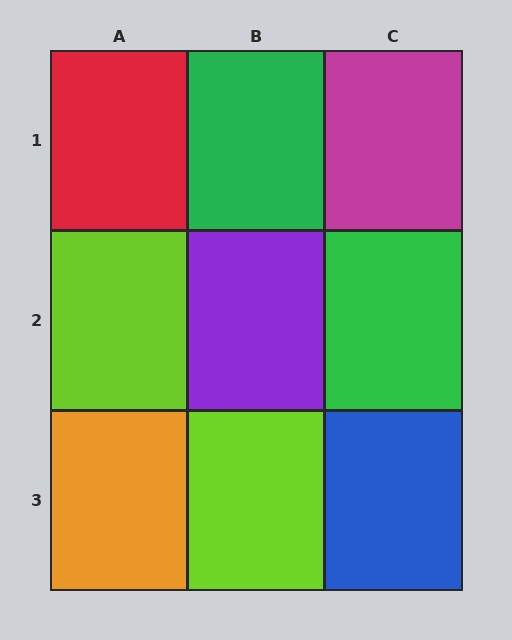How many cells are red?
1 cell is red.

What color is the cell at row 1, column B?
Green.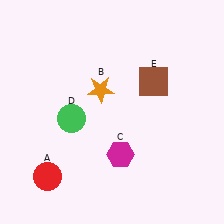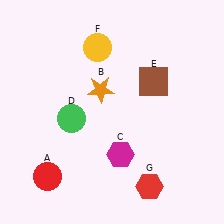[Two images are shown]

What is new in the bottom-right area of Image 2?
A red hexagon (G) was added in the bottom-right area of Image 2.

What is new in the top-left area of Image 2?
A yellow circle (F) was added in the top-left area of Image 2.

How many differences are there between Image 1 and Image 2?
There are 2 differences between the two images.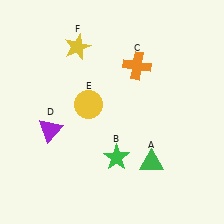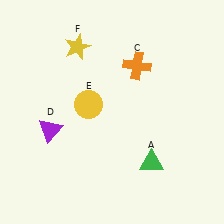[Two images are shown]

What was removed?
The green star (B) was removed in Image 2.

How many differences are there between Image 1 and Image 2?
There is 1 difference between the two images.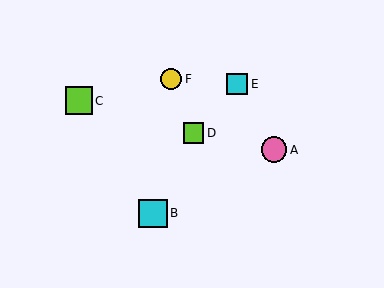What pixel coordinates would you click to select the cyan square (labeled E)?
Click at (237, 84) to select the cyan square E.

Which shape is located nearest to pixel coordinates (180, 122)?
The lime square (labeled D) at (193, 133) is nearest to that location.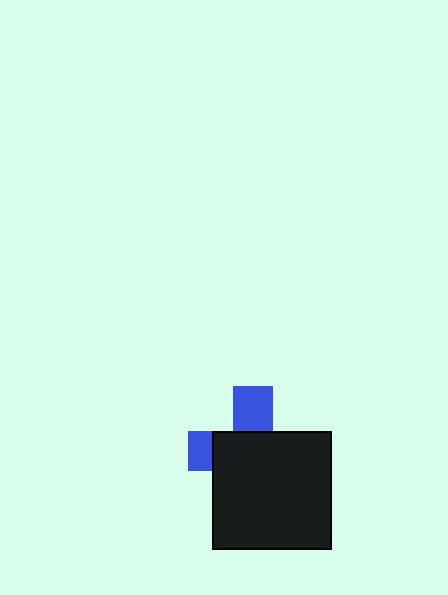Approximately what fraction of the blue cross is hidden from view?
Roughly 68% of the blue cross is hidden behind the black square.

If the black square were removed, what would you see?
You would see the complete blue cross.